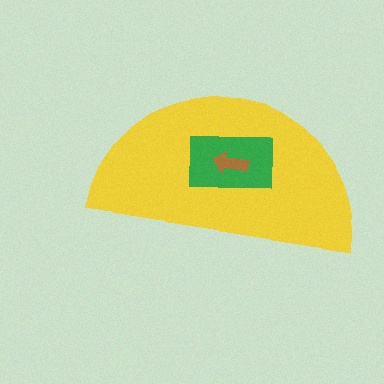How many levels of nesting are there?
3.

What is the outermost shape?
The yellow semicircle.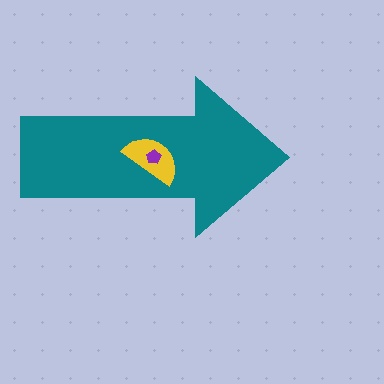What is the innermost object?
The purple pentagon.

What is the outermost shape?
The teal arrow.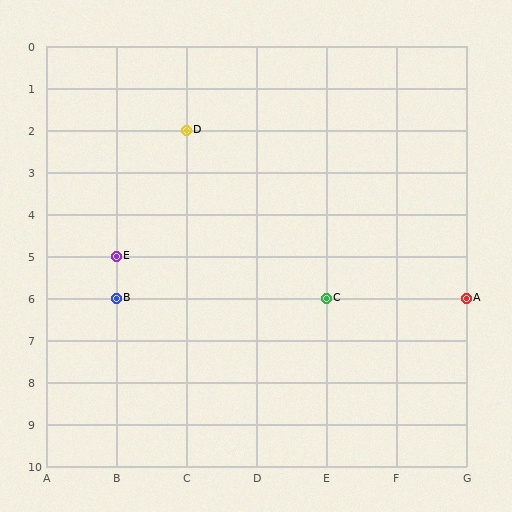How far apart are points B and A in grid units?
Points B and A are 5 columns apart.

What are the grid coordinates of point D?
Point D is at grid coordinates (C, 2).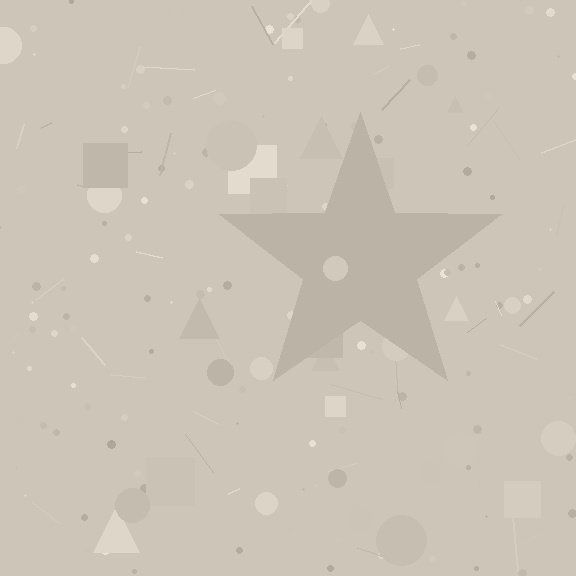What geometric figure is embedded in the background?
A star is embedded in the background.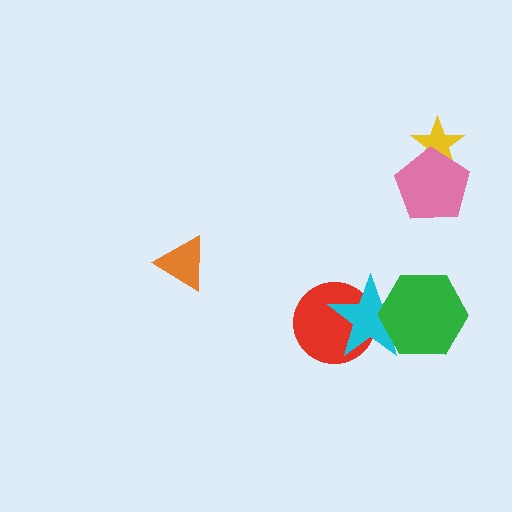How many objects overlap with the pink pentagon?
1 object overlaps with the pink pentagon.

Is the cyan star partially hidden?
Yes, it is partially covered by another shape.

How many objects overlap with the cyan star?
2 objects overlap with the cyan star.